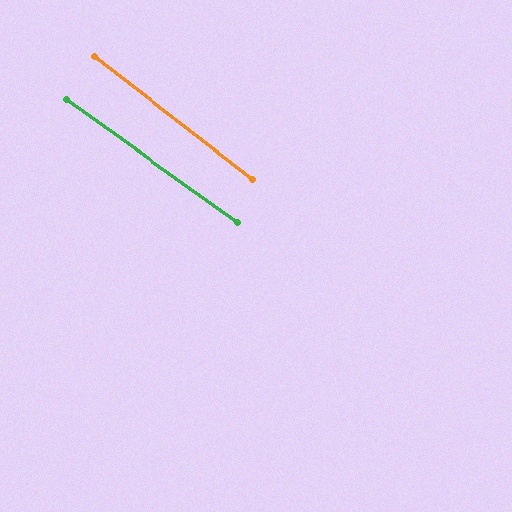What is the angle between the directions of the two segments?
Approximately 2 degrees.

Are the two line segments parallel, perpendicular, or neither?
Parallel — their directions differ by only 1.9°.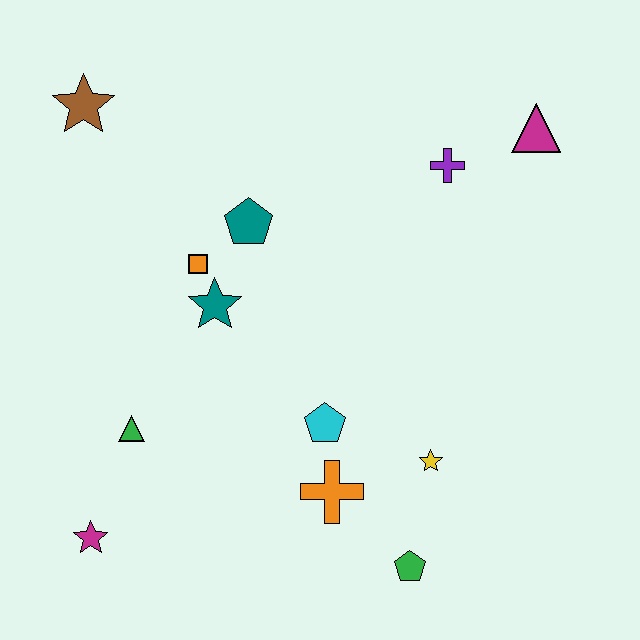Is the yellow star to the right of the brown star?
Yes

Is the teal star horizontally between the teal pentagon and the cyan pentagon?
No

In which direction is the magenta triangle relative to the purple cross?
The magenta triangle is to the right of the purple cross.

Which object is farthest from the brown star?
The green pentagon is farthest from the brown star.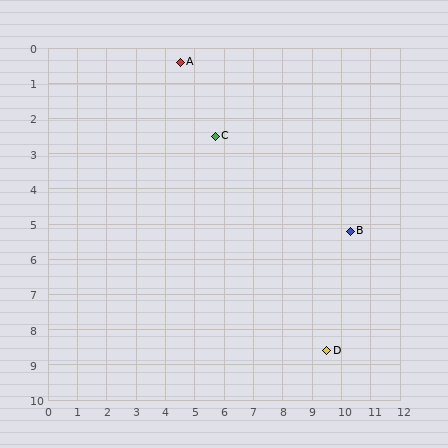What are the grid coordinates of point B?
Point B is at approximately (10.3, 5.2).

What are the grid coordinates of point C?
Point C is at approximately (5.7, 2.5).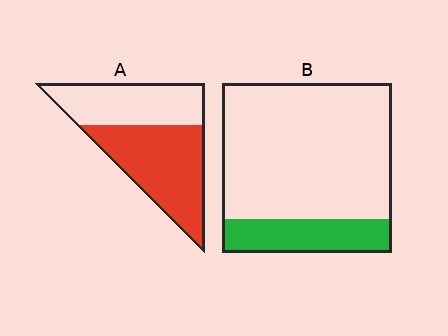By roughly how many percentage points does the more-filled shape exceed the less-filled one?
By roughly 35 percentage points (A over B).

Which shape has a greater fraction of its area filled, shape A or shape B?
Shape A.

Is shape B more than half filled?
No.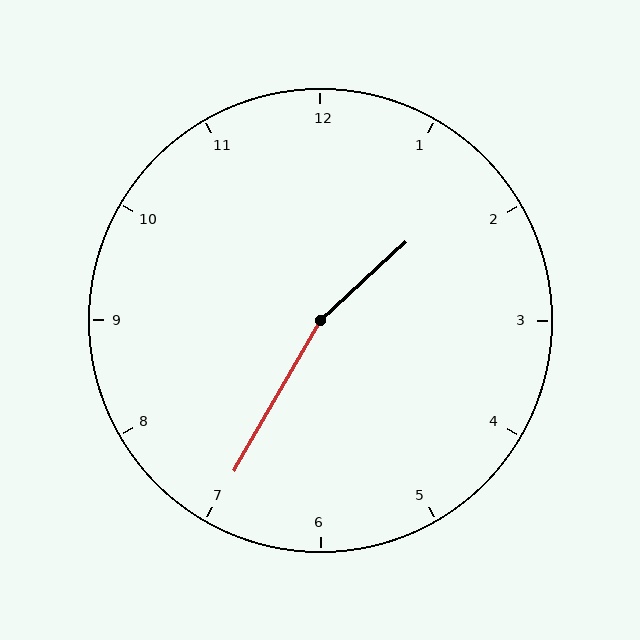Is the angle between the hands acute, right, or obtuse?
It is obtuse.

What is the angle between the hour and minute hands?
Approximately 162 degrees.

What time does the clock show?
1:35.